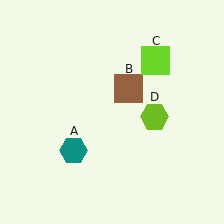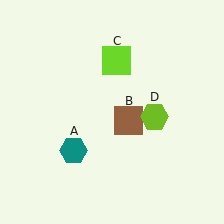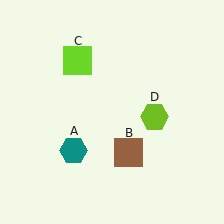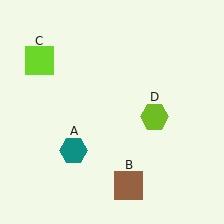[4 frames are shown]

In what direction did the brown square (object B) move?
The brown square (object B) moved down.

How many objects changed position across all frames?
2 objects changed position: brown square (object B), lime square (object C).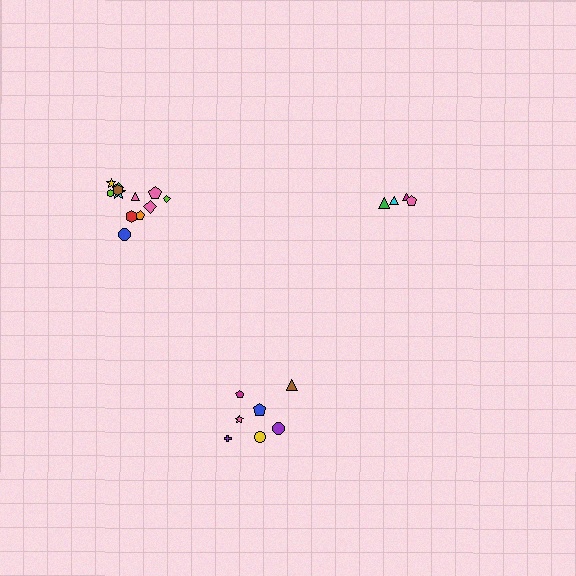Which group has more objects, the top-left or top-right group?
The top-left group.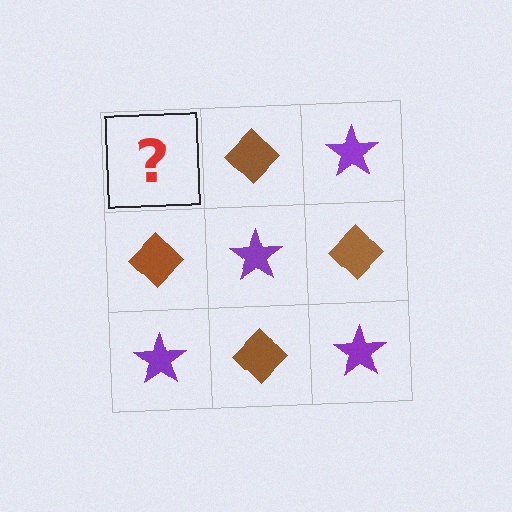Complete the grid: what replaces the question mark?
The question mark should be replaced with a purple star.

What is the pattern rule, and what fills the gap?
The rule is that it alternates purple star and brown diamond in a checkerboard pattern. The gap should be filled with a purple star.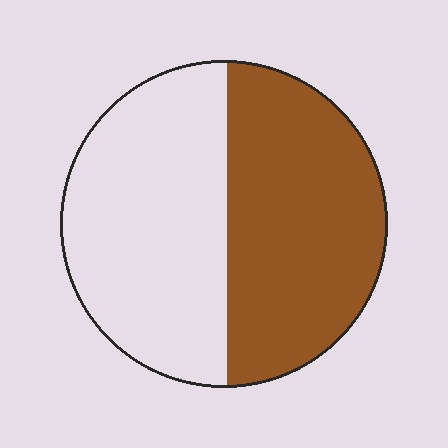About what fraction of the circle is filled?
About one half (1/2).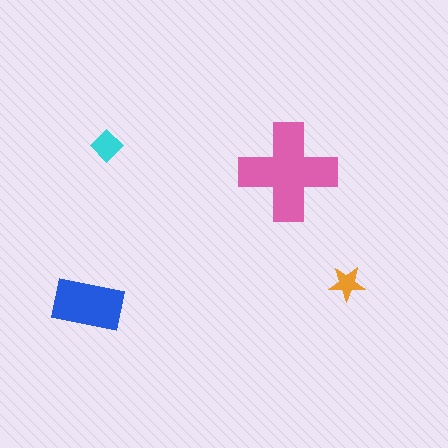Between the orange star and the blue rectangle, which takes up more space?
The blue rectangle.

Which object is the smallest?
The orange star.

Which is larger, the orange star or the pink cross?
The pink cross.